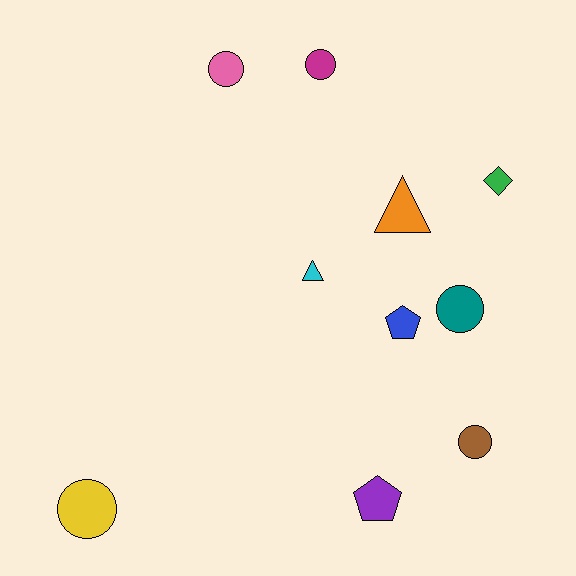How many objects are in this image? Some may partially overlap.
There are 10 objects.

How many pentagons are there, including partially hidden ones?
There are 2 pentagons.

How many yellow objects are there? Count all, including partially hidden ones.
There is 1 yellow object.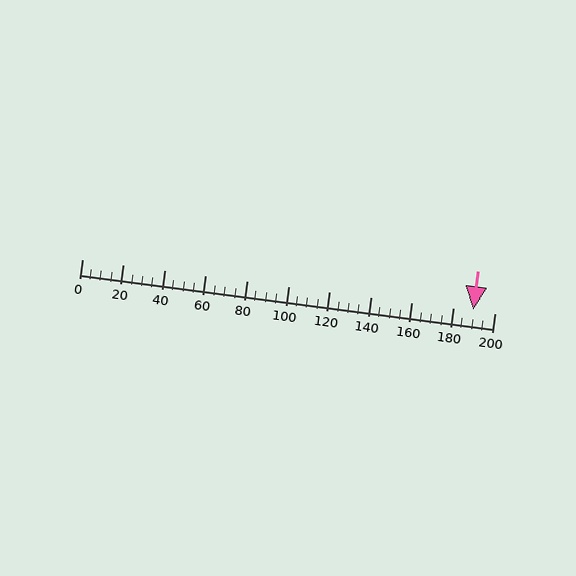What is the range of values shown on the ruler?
The ruler shows values from 0 to 200.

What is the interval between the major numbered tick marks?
The major tick marks are spaced 20 units apart.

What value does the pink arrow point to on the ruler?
The pink arrow points to approximately 190.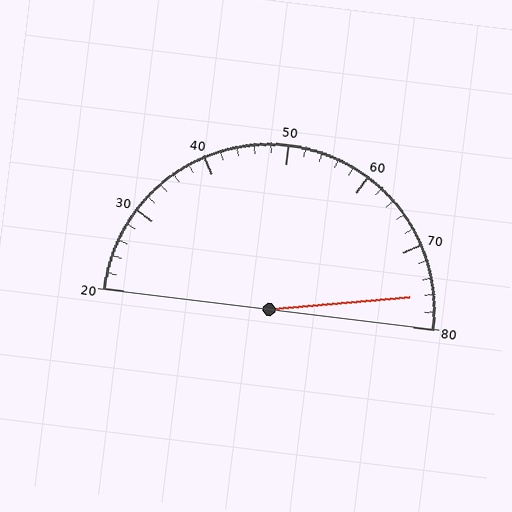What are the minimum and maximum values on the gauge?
The gauge ranges from 20 to 80.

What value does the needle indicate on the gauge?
The needle indicates approximately 76.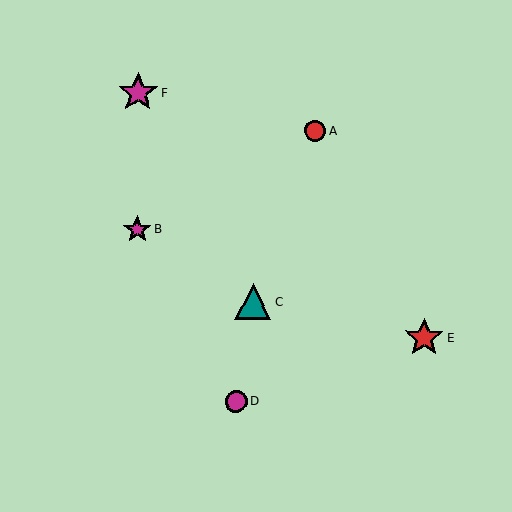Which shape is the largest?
The magenta star (labeled F) is the largest.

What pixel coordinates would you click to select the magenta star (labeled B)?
Click at (138, 229) to select the magenta star B.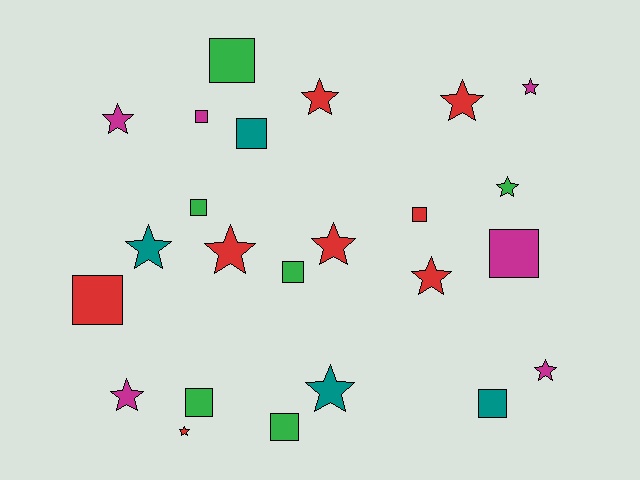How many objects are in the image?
There are 24 objects.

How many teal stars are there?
There are 2 teal stars.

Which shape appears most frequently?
Star, with 13 objects.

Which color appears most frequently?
Red, with 8 objects.